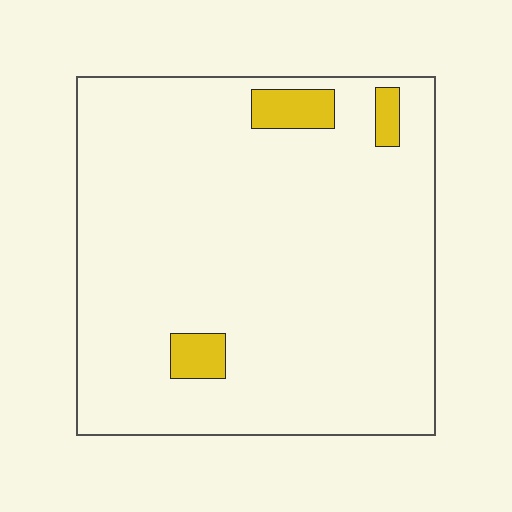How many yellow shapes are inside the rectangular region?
3.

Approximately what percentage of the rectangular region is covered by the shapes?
Approximately 5%.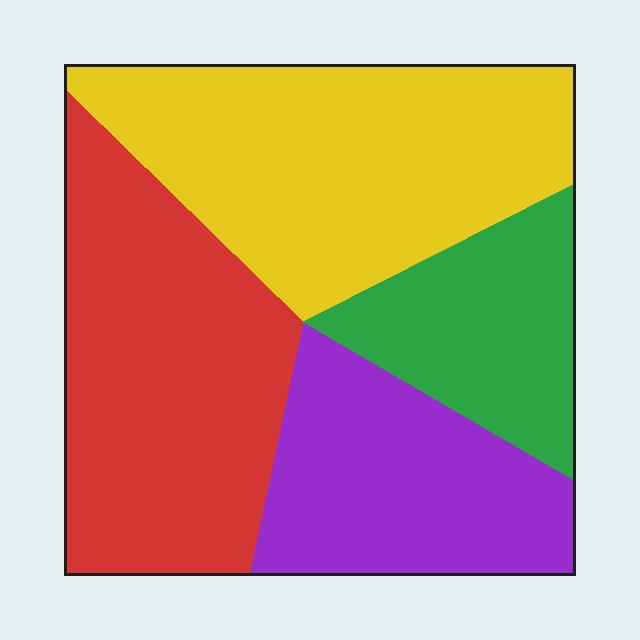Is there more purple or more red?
Red.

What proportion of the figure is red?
Red takes up about one third (1/3) of the figure.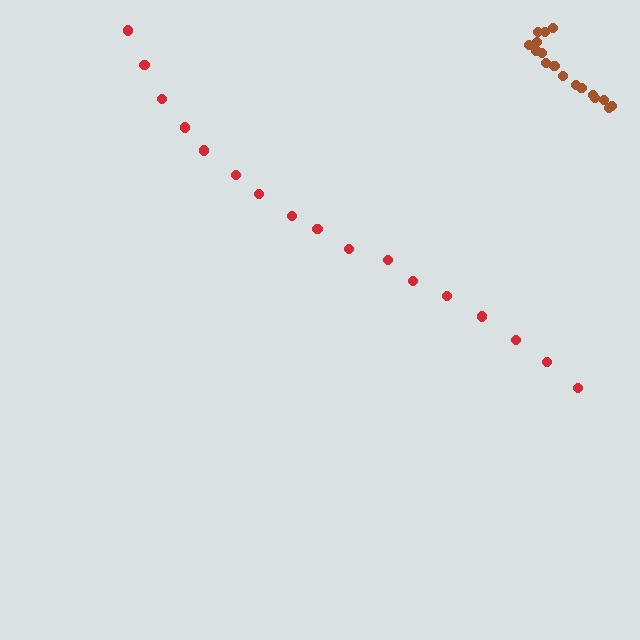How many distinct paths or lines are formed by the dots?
There are 2 distinct paths.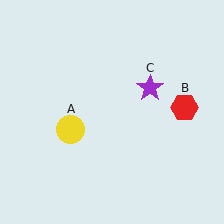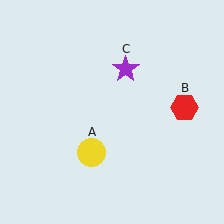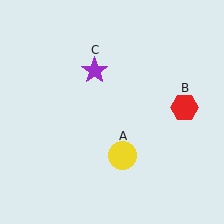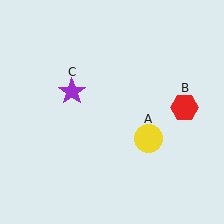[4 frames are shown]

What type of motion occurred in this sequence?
The yellow circle (object A), purple star (object C) rotated counterclockwise around the center of the scene.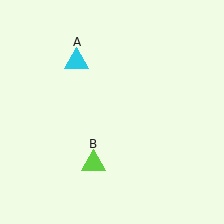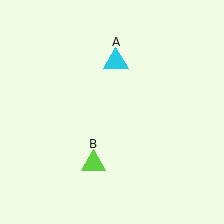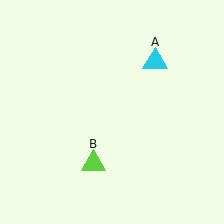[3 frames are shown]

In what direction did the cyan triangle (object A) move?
The cyan triangle (object A) moved right.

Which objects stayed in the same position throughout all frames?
Lime triangle (object B) remained stationary.